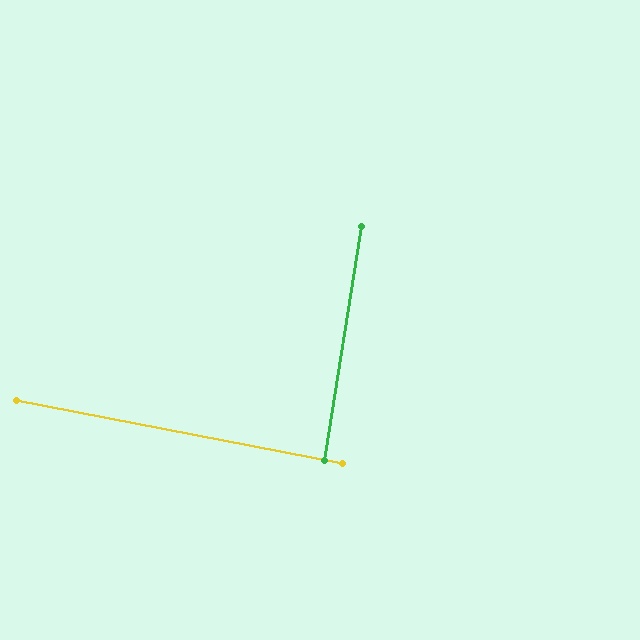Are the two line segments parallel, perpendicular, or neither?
Perpendicular — they meet at approximately 88°.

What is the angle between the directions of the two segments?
Approximately 88 degrees.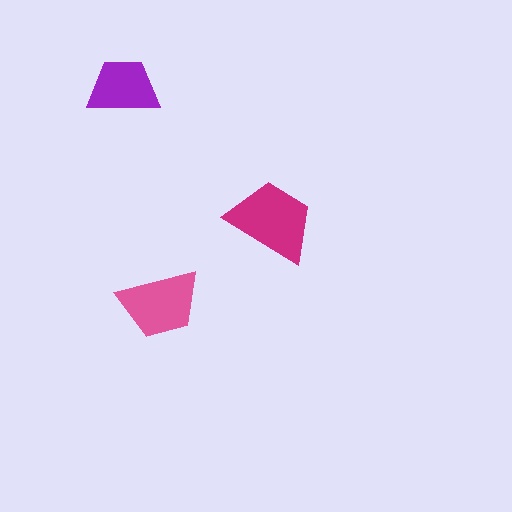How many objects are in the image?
There are 3 objects in the image.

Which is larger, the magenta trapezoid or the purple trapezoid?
The magenta one.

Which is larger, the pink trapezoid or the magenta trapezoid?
The magenta one.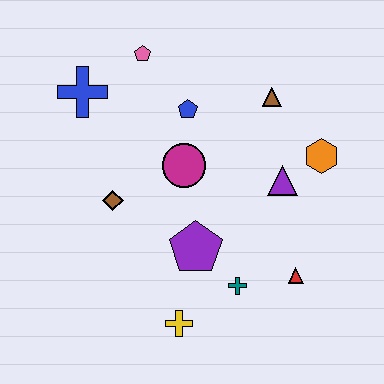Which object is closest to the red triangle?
The teal cross is closest to the red triangle.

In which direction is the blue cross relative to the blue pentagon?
The blue cross is to the left of the blue pentagon.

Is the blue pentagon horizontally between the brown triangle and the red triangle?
No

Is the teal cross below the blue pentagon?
Yes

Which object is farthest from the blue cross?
The red triangle is farthest from the blue cross.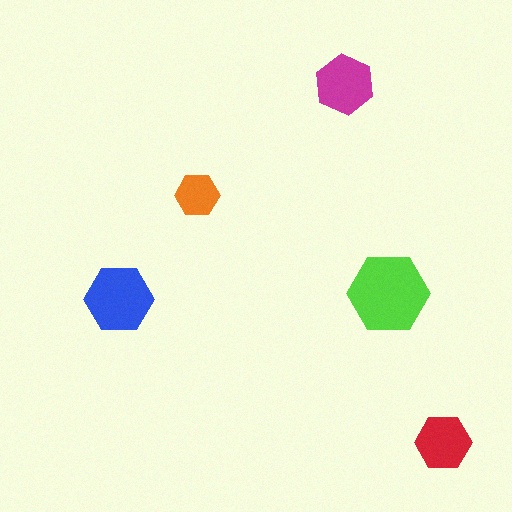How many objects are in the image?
There are 5 objects in the image.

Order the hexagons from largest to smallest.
the lime one, the blue one, the magenta one, the red one, the orange one.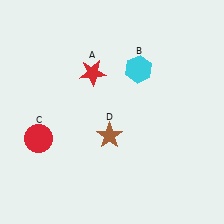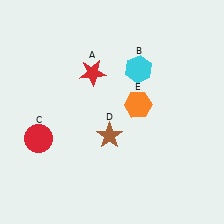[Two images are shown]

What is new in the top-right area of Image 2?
An orange hexagon (E) was added in the top-right area of Image 2.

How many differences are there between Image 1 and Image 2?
There is 1 difference between the two images.